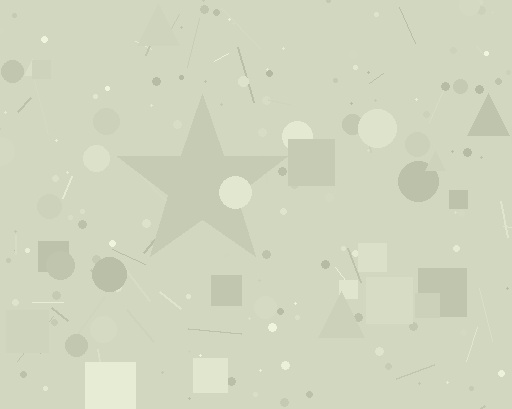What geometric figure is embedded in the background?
A star is embedded in the background.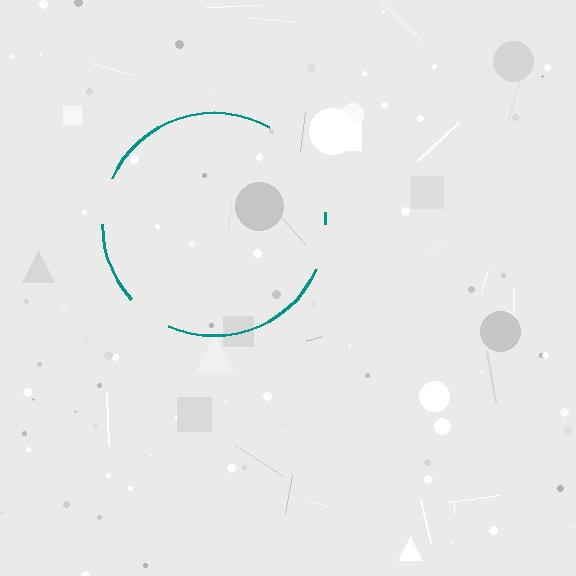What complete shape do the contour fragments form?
The contour fragments form a circle.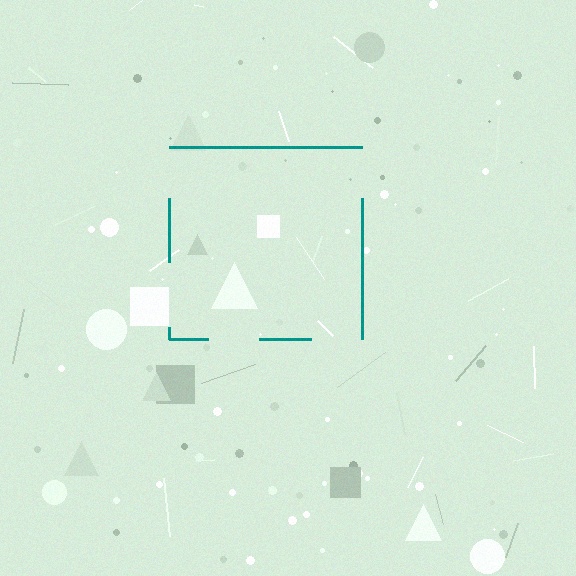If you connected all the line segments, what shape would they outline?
They would outline a square.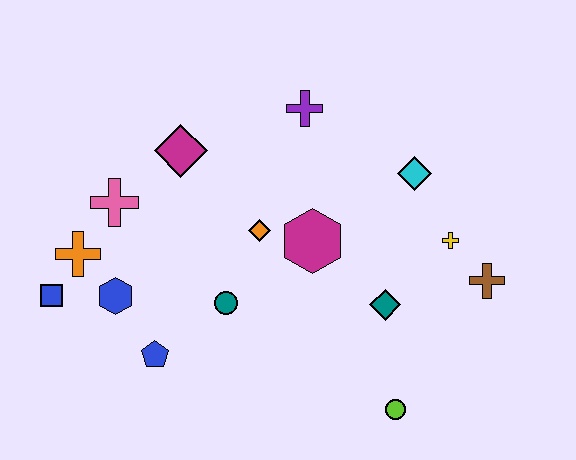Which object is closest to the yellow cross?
The brown cross is closest to the yellow cross.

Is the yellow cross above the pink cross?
No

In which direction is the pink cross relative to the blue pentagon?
The pink cross is above the blue pentagon.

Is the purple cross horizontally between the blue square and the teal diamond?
Yes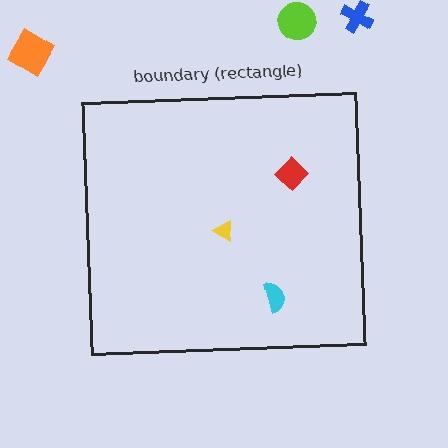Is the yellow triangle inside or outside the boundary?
Inside.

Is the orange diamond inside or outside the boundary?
Outside.